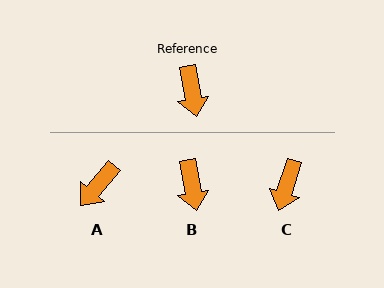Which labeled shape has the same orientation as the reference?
B.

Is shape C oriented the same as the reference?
No, it is off by about 27 degrees.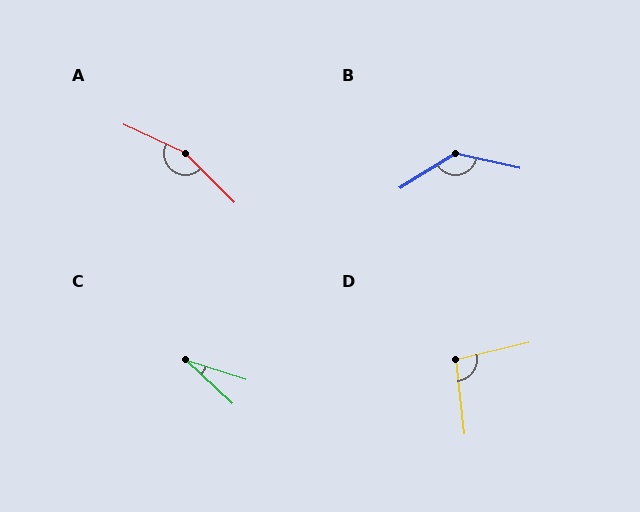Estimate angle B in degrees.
Approximately 136 degrees.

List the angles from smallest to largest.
C (25°), D (97°), B (136°), A (160°).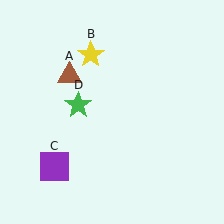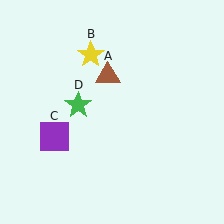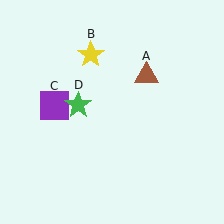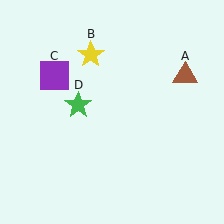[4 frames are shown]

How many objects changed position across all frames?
2 objects changed position: brown triangle (object A), purple square (object C).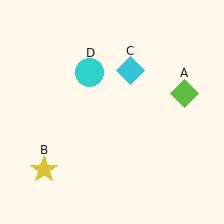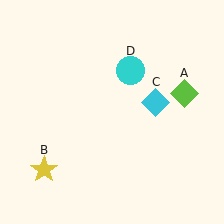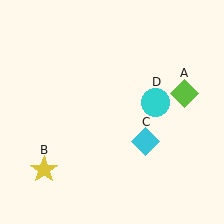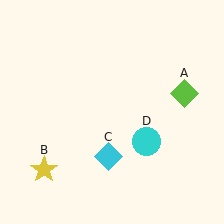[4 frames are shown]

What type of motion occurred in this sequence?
The cyan diamond (object C), cyan circle (object D) rotated clockwise around the center of the scene.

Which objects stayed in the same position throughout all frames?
Lime diamond (object A) and yellow star (object B) remained stationary.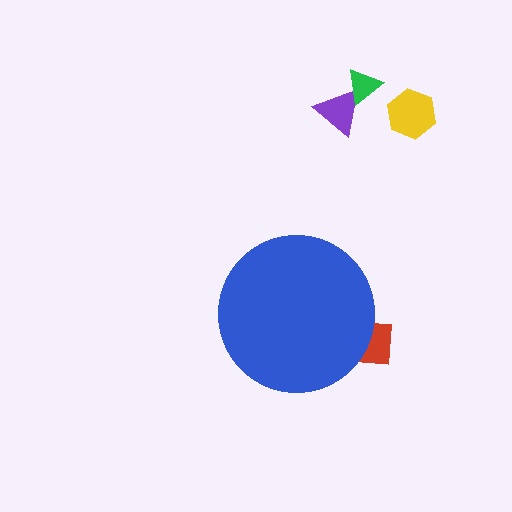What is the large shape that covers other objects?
A blue circle.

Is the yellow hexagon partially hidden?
No, the yellow hexagon is fully visible.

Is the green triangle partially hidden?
No, the green triangle is fully visible.